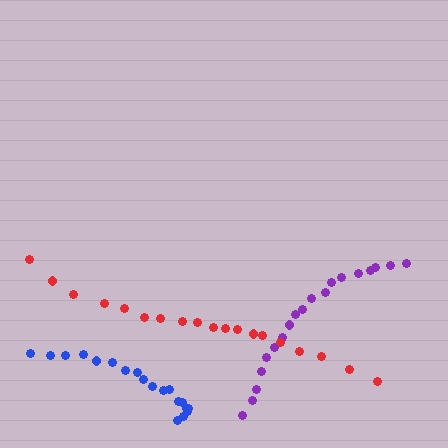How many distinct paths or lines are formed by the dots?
There are 3 distinct paths.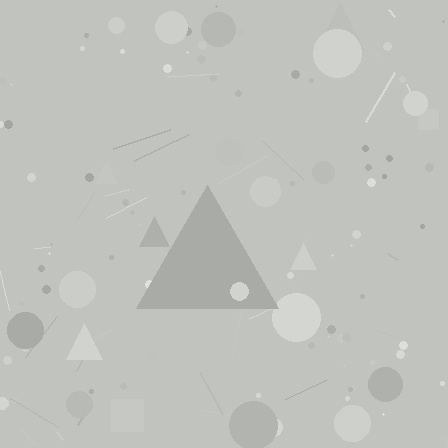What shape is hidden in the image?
A triangle is hidden in the image.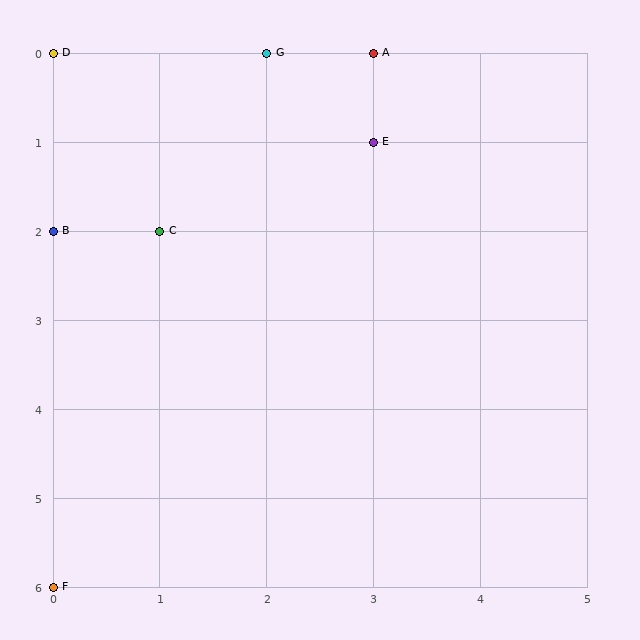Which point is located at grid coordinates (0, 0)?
Point D is at (0, 0).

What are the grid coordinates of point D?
Point D is at grid coordinates (0, 0).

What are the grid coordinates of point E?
Point E is at grid coordinates (3, 1).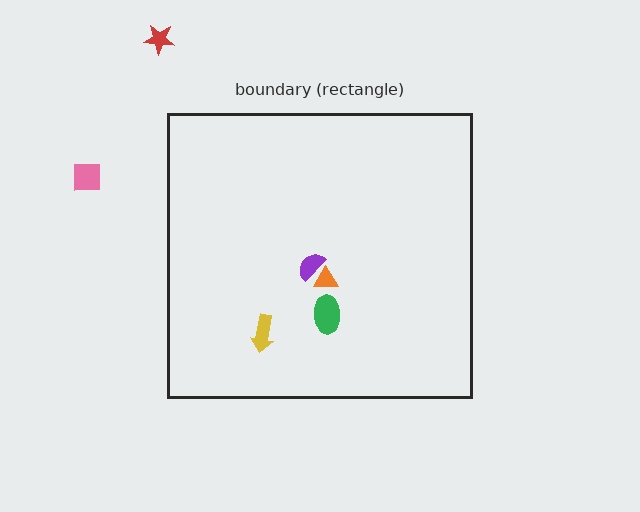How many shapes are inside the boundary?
4 inside, 2 outside.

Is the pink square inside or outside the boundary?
Outside.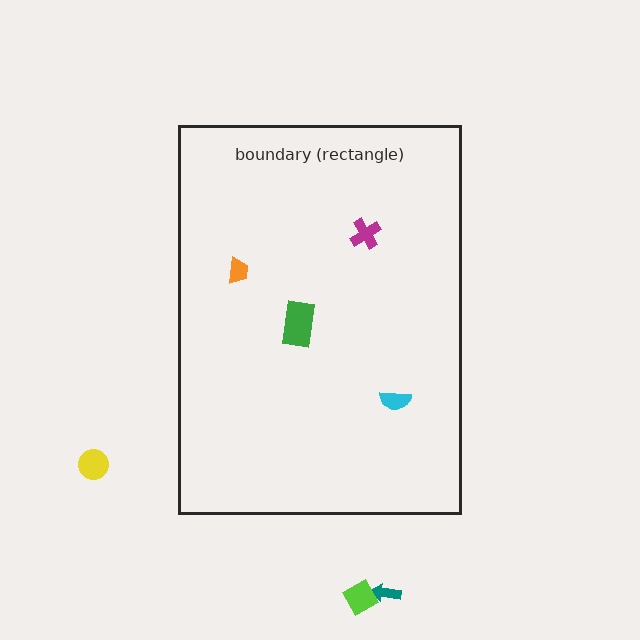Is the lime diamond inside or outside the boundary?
Outside.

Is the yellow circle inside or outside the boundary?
Outside.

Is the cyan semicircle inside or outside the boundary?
Inside.